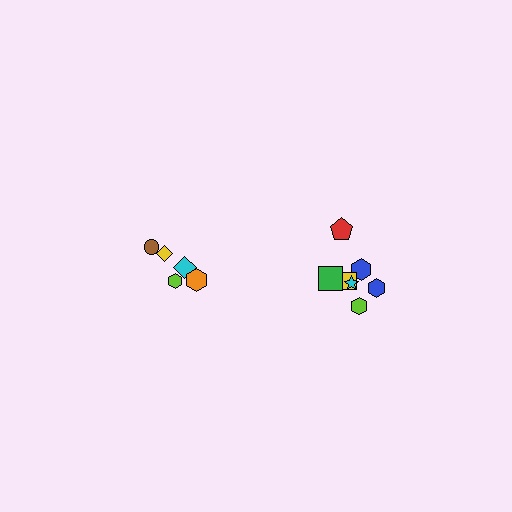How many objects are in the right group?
There are 7 objects.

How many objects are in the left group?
There are 5 objects.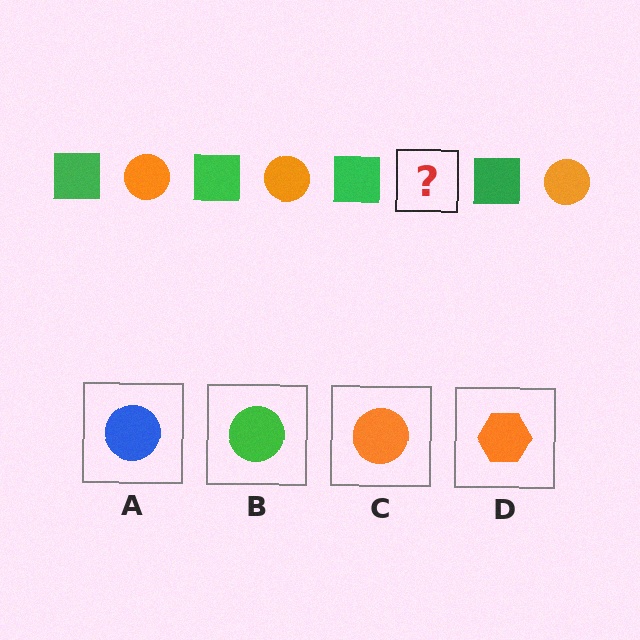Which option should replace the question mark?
Option C.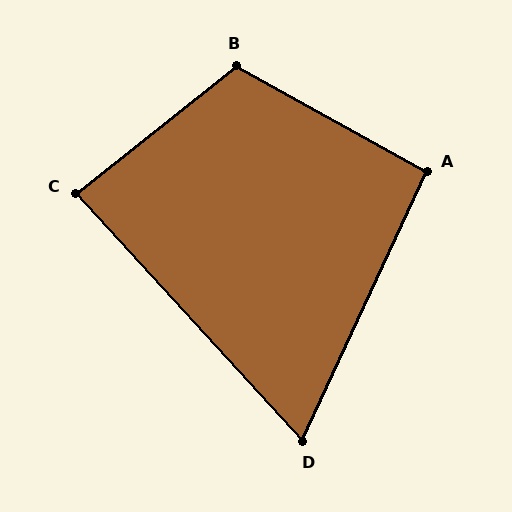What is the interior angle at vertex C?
Approximately 86 degrees (approximately right).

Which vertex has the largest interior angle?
B, at approximately 113 degrees.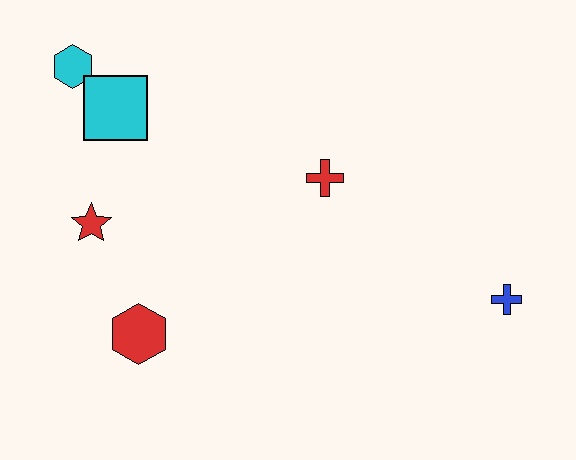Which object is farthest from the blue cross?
The cyan hexagon is farthest from the blue cross.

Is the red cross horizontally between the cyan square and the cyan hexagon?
No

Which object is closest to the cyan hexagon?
The cyan square is closest to the cyan hexagon.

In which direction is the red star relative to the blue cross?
The red star is to the left of the blue cross.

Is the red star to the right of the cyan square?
No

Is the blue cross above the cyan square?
No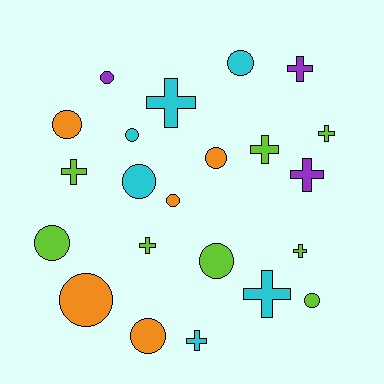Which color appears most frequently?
Lime, with 8 objects.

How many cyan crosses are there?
There are 3 cyan crosses.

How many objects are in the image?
There are 22 objects.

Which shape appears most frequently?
Circle, with 12 objects.